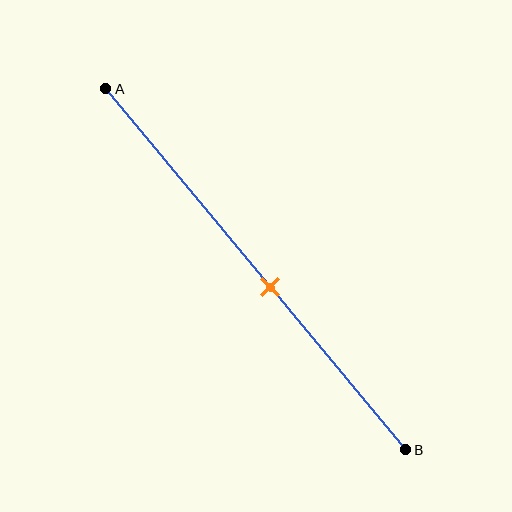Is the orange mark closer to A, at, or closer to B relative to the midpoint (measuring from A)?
The orange mark is closer to point B than the midpoint of segment AB.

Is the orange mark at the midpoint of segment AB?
No, the mark is at about 55% from A, not at the 50% midpoint.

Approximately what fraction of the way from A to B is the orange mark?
The orange mark is approximately 55% of the way from A to B.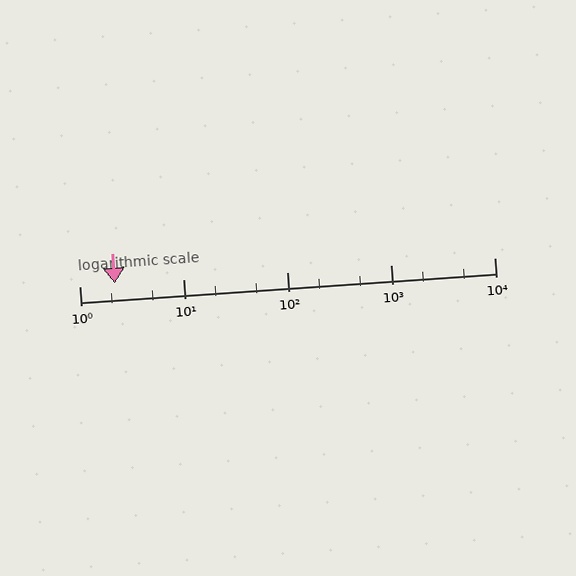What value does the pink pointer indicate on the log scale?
The pointer indicates approximately 2.2.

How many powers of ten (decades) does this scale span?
The scale spans 4 decades, from 1 to 10000.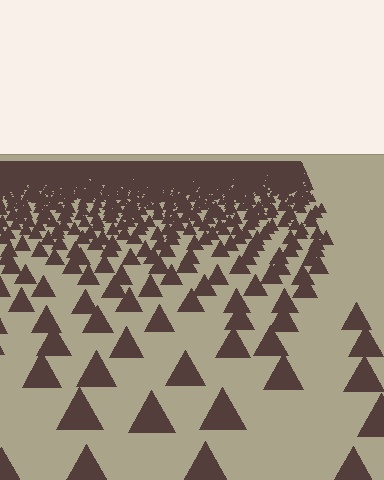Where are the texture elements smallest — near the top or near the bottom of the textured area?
Near the top.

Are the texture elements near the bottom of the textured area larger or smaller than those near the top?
Larger. Near the bottom, elements are closer to the viewer and appear at a bigger on-screen size.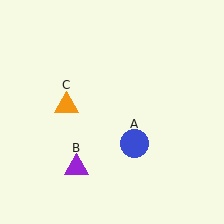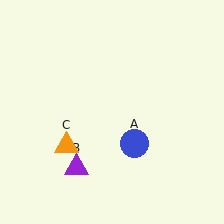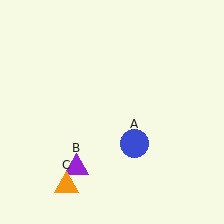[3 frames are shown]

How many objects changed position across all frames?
1 object changed position: orange triangle (object C).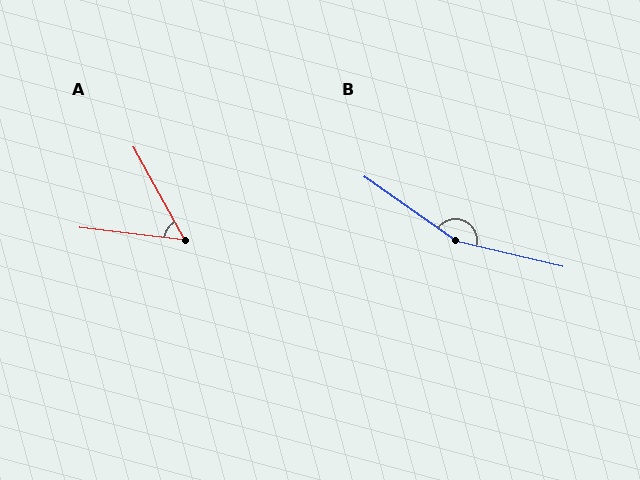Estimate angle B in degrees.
Approximately 158 degrees.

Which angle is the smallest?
A, at approximately 54 degrees.